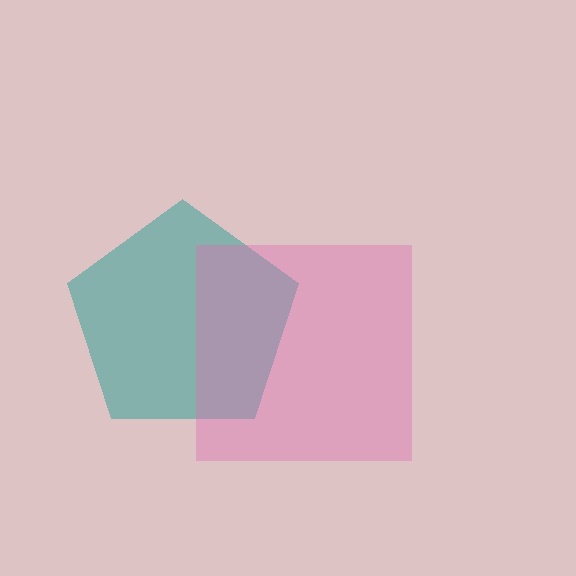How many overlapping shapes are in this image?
There are 2 overlapping shapes in the image.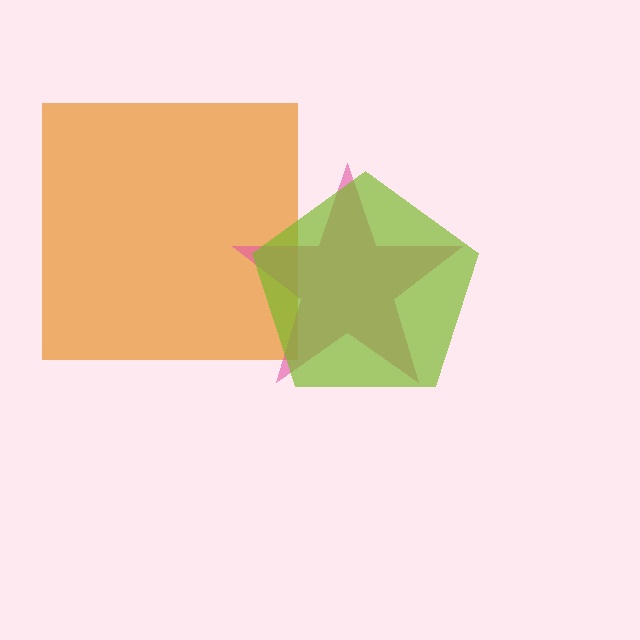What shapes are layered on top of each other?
The layered shapes are: an orange square, a pink star, a lime pentagon.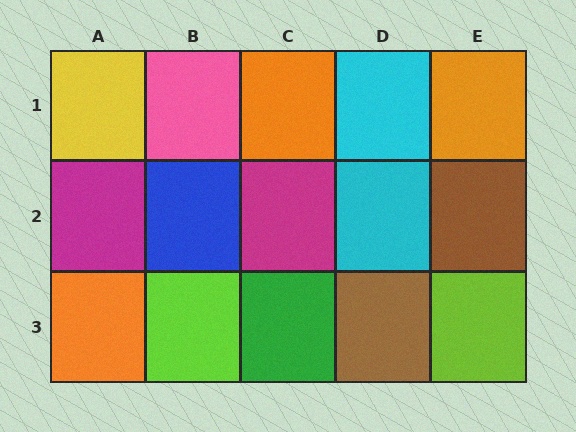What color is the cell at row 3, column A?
Orange.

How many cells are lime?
2 cells are lime.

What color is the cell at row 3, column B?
Lime.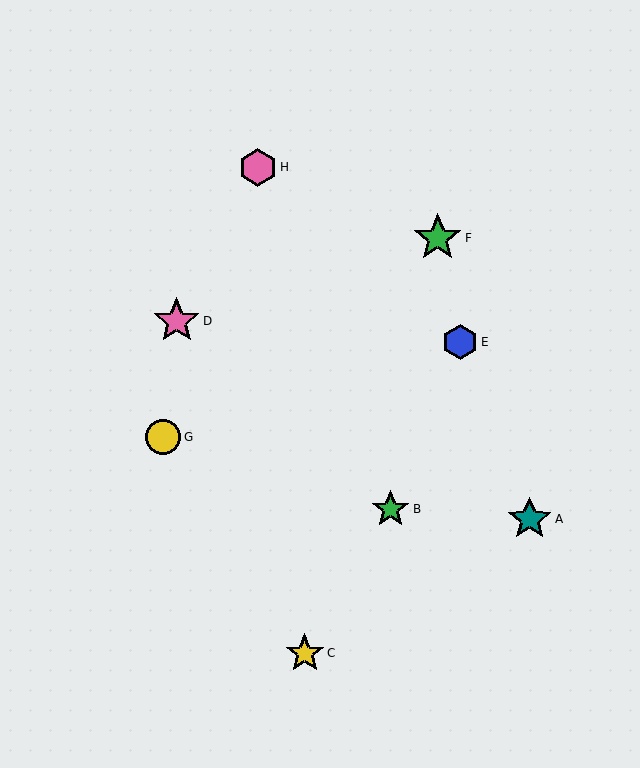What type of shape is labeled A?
Shape A is a teal star.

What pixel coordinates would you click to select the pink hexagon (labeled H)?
Click at (258, 167) to select the pink hexagon H.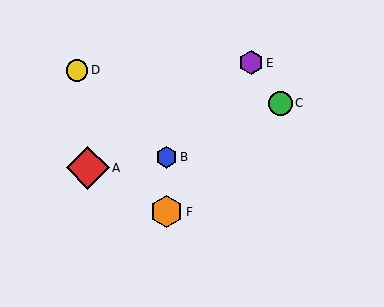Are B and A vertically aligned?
No, B is at x≈167 and A is at x≈88.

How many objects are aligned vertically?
2 objects (B, F) are aligned vertically.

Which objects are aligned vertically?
Objects B, F are aligned vertically.